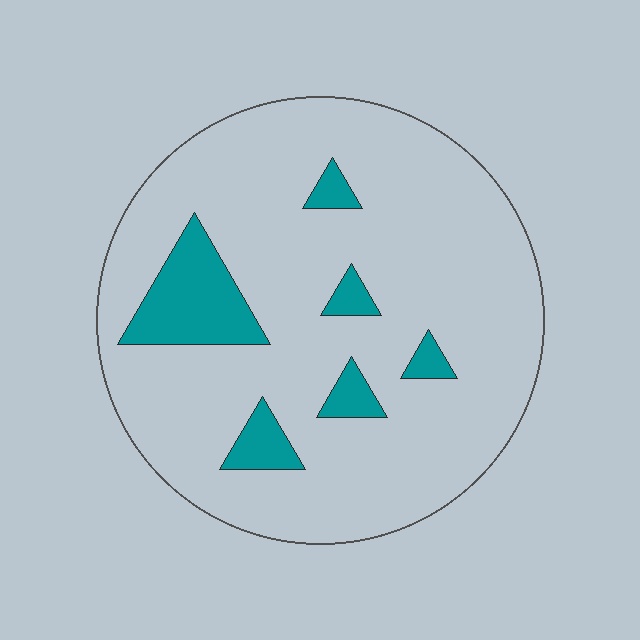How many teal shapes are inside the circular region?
6.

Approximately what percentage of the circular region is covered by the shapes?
Approximately 15%.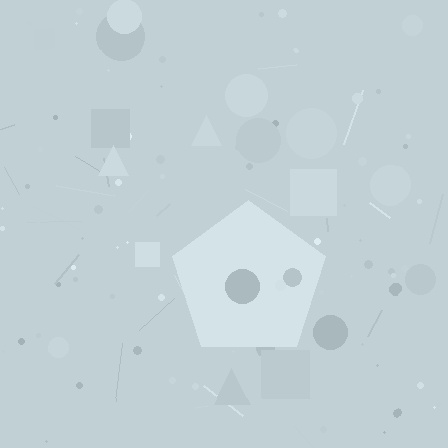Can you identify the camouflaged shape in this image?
The camouflaged shape is a pentagon.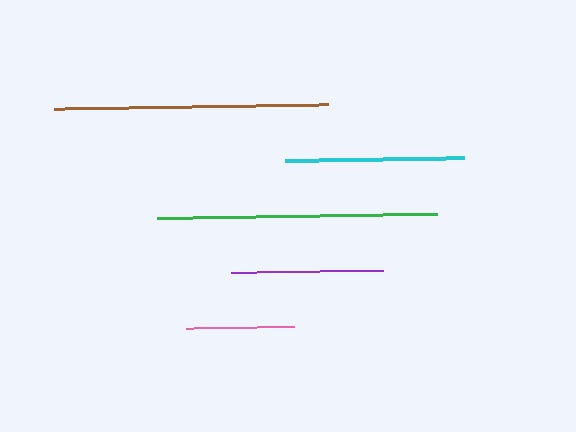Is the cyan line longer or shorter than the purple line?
The cyan line is longer than the purple line.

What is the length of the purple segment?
The purple segment is approximately 153 pixels long.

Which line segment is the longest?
The green line is the longest at approximately 279 pixels.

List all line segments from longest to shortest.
From longest to shortest: green, brown, cyan, purple, pink.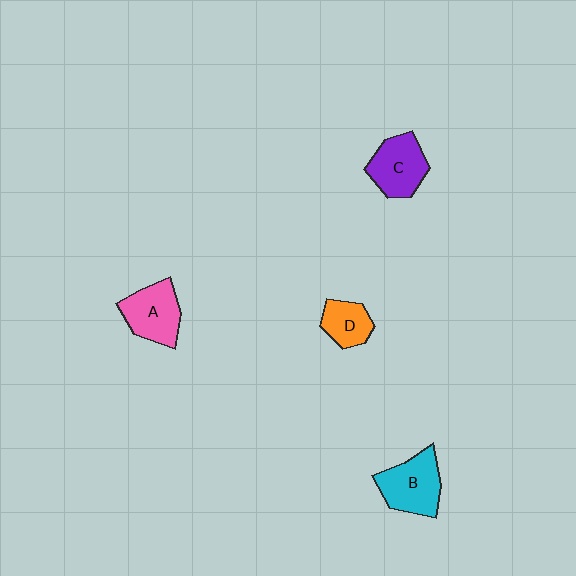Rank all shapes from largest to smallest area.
From largest to smallest: B (cyan), A (pink), C (purple), D (orange).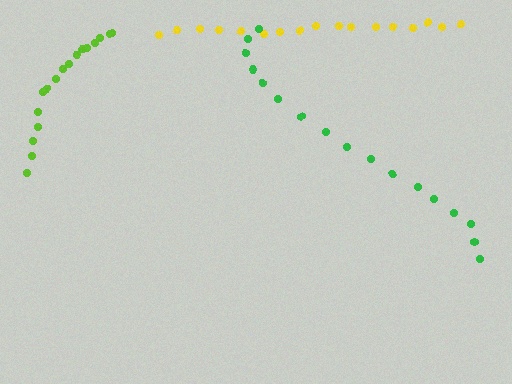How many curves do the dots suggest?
There are 3 distinct paths.